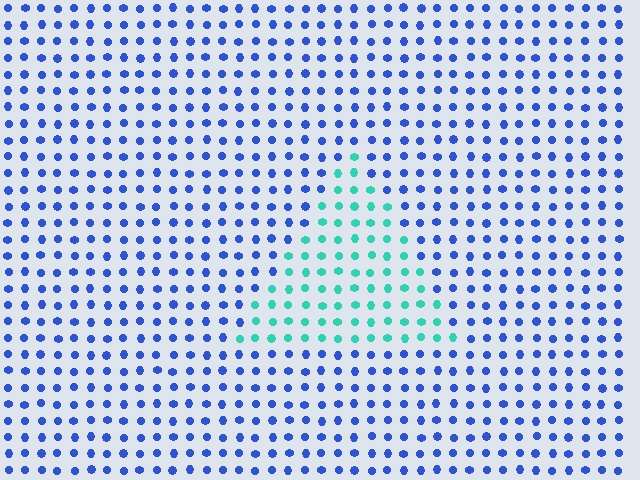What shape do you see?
I see a triangle.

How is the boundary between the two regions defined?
The boundary is defined purely by a slight shift in hue (about 59 degrees). Spacing, size, and orientation are identical on both sides.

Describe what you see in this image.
The image is filled with small blue elements in a uniform arrangement. A triangle-shaped region is visible where the elements are tinted to a slightly different hue, forming a subtle color boundary.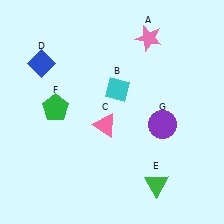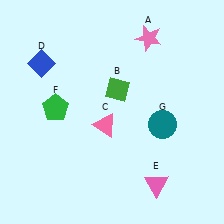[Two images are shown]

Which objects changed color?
B changed from cyan to green. E changed from green to pink. G changed from purple to teal.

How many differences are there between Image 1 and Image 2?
There are 3 differences between the two images.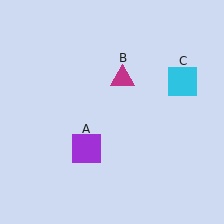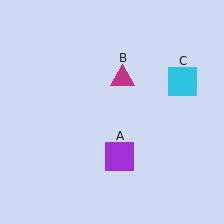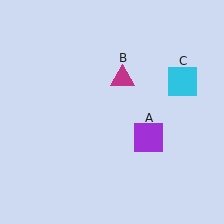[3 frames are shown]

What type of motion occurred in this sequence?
The purple square (object A) rotated counterclockwise around the center of the scene.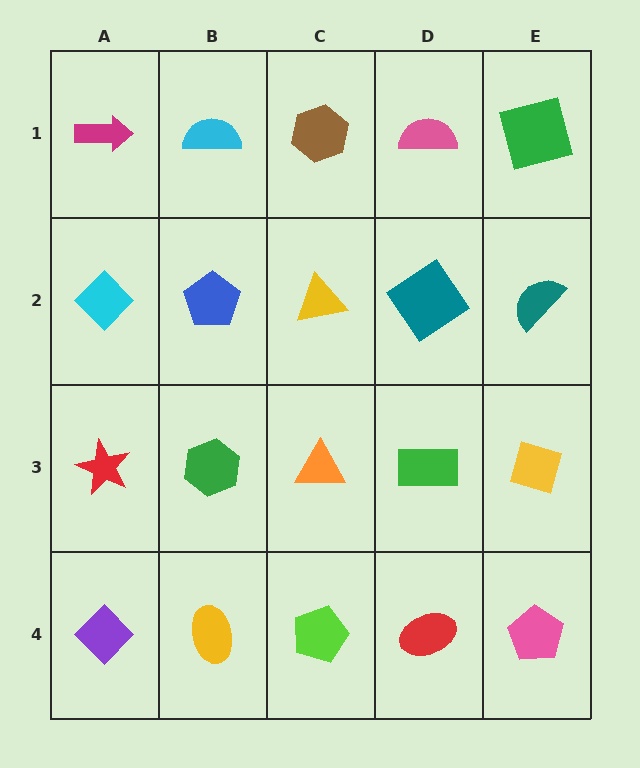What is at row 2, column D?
A teal diamond.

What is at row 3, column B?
A green hexagon.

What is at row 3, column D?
A green rectangle.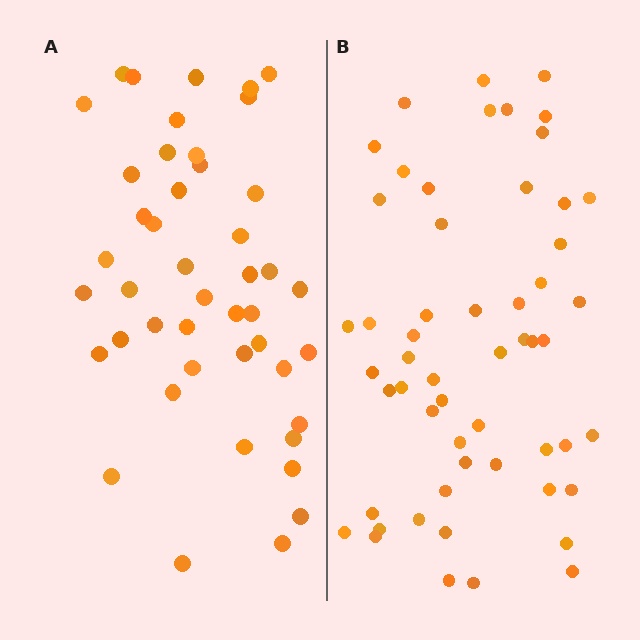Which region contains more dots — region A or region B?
Region B (the right region) has more dots.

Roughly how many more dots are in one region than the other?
Region B has roughly 10 or so more dots than region A.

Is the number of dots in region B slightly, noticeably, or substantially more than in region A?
Region B has only slightly more — the two regions are fairly close. The ratio is roughly 1.2 to 1.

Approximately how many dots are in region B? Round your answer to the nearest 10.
About 60 dots. (The exact count is 55, which rounds to 60.)